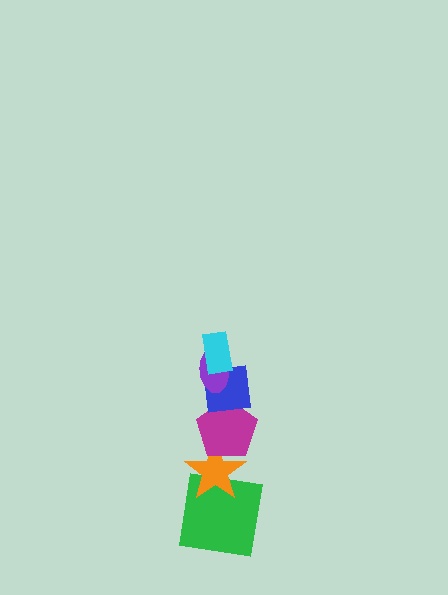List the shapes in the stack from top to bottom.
From top to bottom: the cyan rectangle, the purple ellipse, the blue square, the magenta pentagon, the orange star, the green square.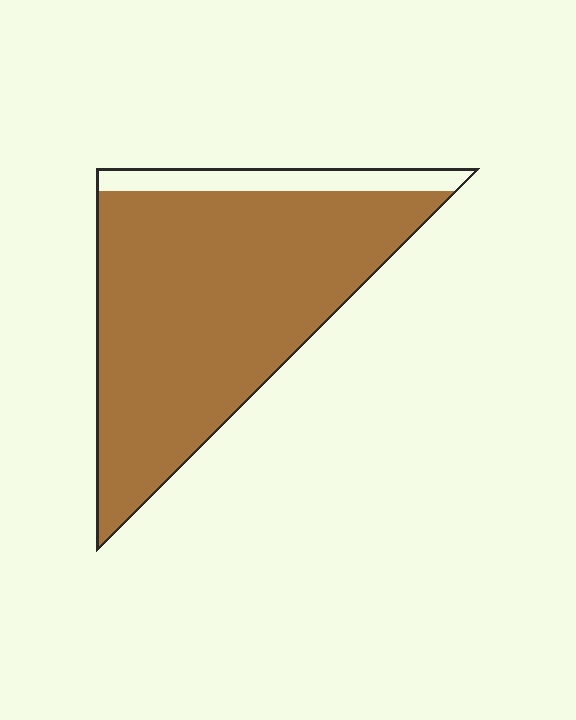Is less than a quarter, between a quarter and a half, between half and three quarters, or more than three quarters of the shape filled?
More than three quarters.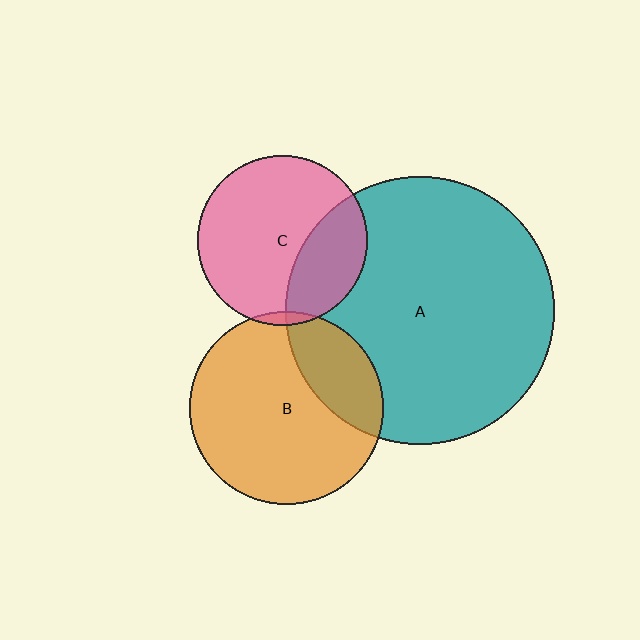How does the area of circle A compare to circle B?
Approximately 1.9 times.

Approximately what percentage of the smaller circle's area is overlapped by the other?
Approximately 30%.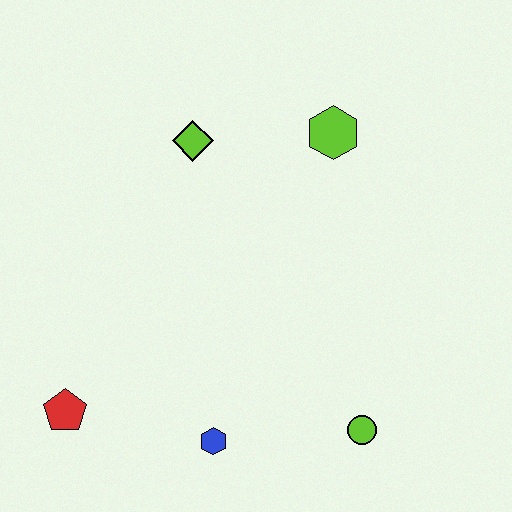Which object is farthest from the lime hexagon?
The red pentagon is farthest from the lime hexagon.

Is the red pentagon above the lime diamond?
No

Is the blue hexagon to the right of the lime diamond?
Yes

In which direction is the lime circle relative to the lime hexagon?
The lime circle is below the lime hexagon.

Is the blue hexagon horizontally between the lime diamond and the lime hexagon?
Yes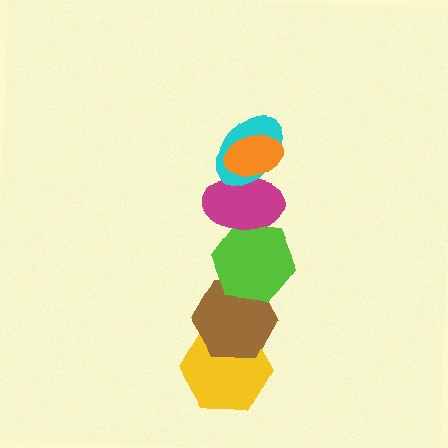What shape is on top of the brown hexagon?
The lime hexagon is on top of the brown hexagon.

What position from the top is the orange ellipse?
The orange ellipse is 1st from the top.